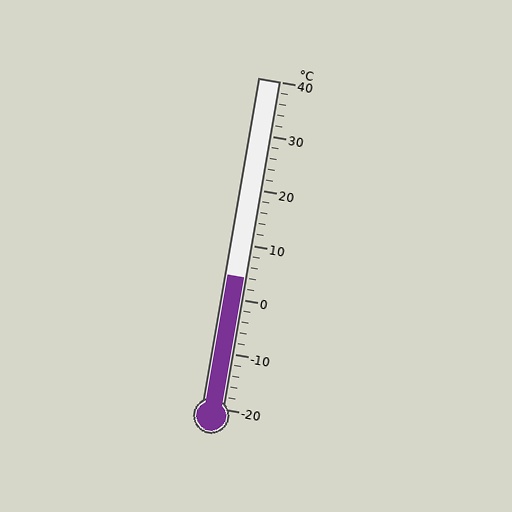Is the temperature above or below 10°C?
The temperature is below 10°C.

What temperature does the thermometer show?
The thermometer shows approximately 4°C.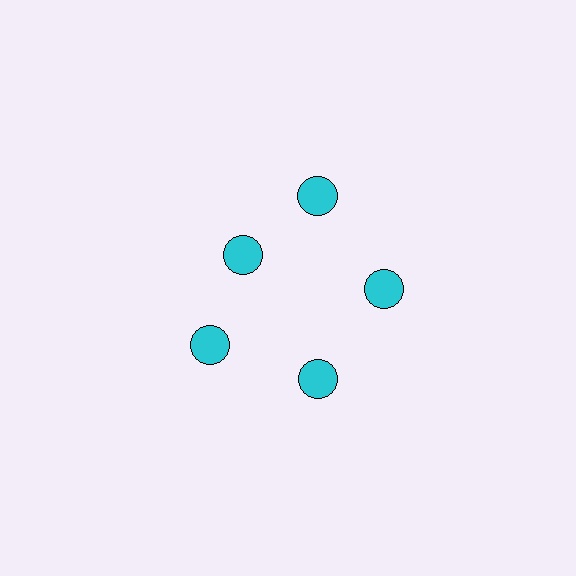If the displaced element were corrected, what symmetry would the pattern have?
It would have 5-fold rotational symmetry — the pattern would map onto itself every 72 degrees.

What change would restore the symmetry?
The symmetry would be restored by moving it outward, back onto the ring so that all 5 circles sit at equal angles and equal distance from the center.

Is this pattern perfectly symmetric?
No. The 5 cyan circles are arranged in a ring, but one element near the 10 o'clock position is pulled inward toward the center, breaking the 5-fold rotational symmetry.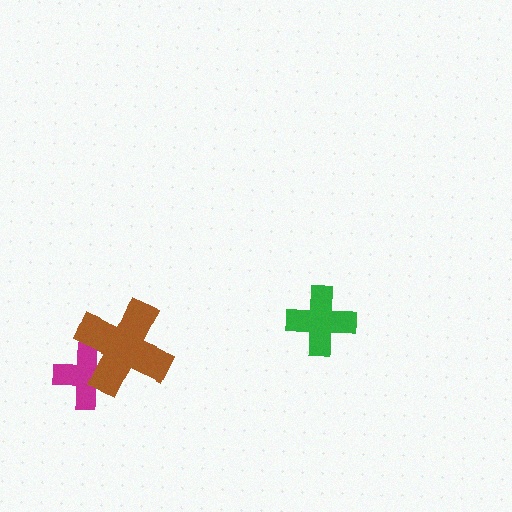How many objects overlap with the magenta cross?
1 object overlaps with the magenta cross.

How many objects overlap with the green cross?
0 objects overlap with the green cross.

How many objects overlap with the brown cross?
1 object overlaps with the brown cross.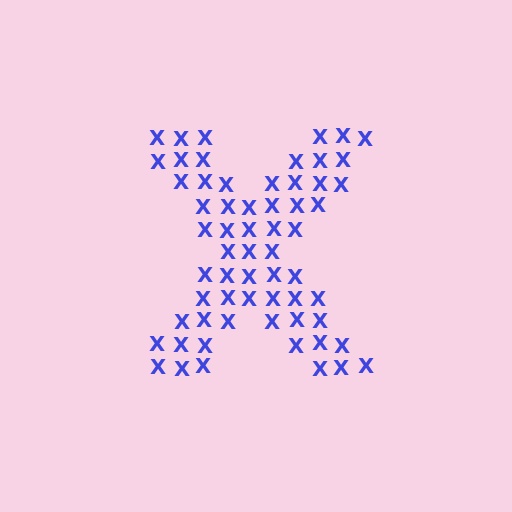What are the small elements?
The small elements are letter X's.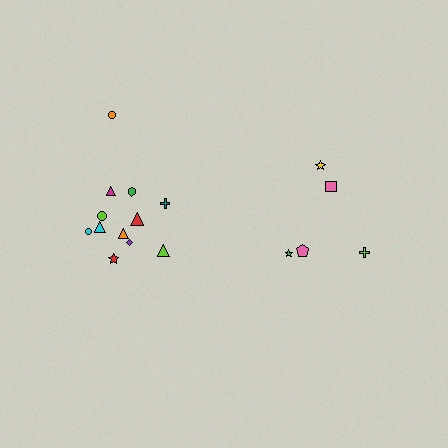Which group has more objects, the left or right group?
The left group.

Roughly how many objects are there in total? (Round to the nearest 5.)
Roughly 15 objects in total.